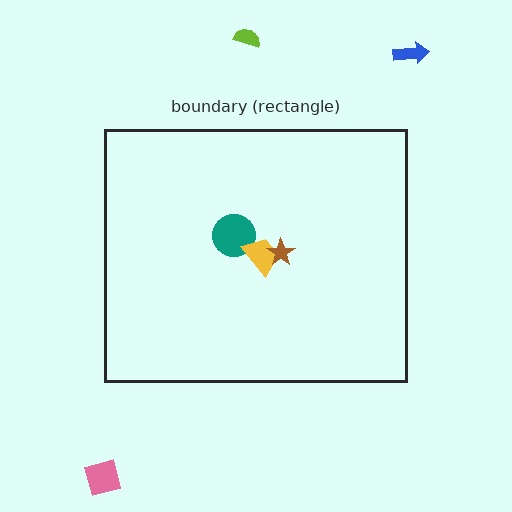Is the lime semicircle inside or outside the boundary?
Outside.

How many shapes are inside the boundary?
3 inside, 3 outside.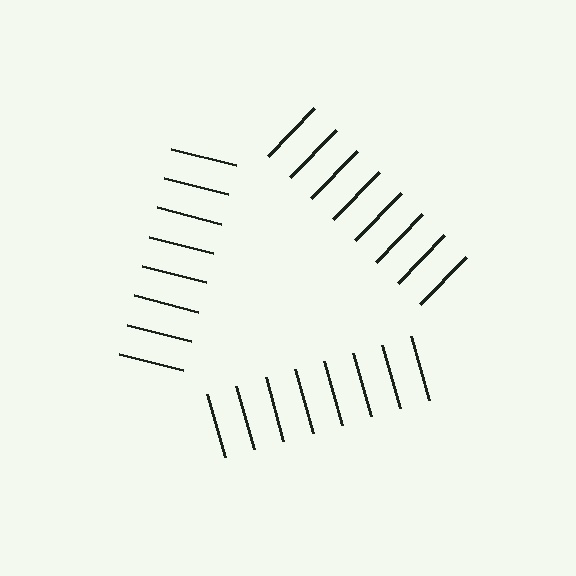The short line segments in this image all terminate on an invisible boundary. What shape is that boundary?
An illusory triangle — the line segments terminate on its edges but no continuous stroke is drawn.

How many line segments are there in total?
24 — 8 along each of the 3 edges.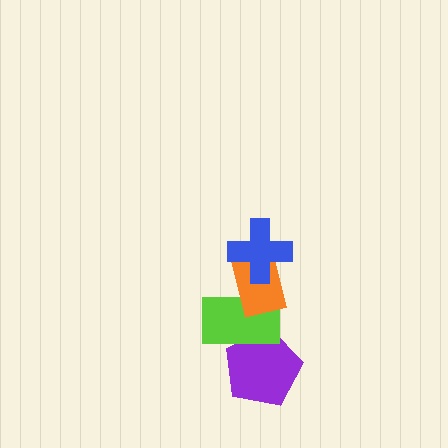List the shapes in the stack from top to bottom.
From top to bottom: the blue cross, the orange rectangle, the lime rectangle, the purple pentagon.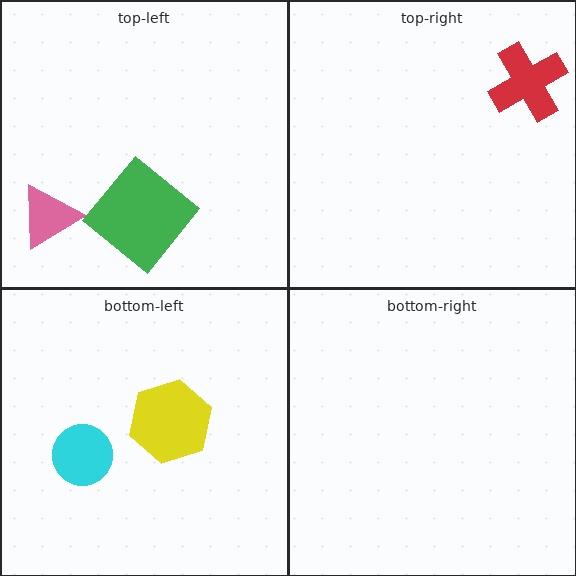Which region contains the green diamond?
The top-left region.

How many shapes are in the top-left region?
2.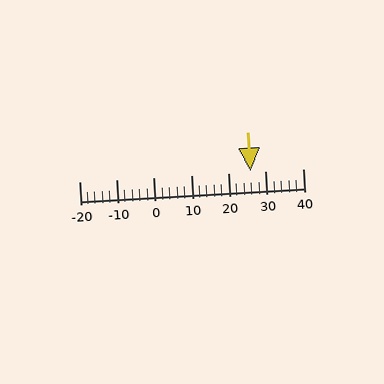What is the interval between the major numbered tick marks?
The major tick marks are spaced 10 units apart.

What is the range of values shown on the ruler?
The ruler shows values from -20 to 40.